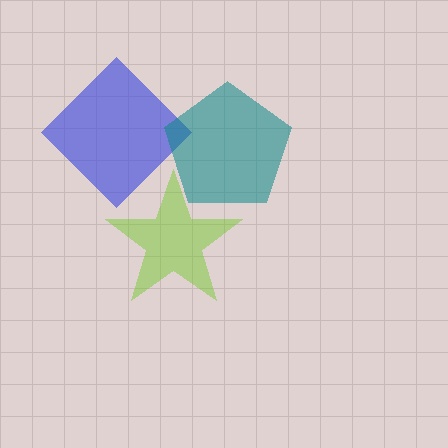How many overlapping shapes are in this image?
There are 3 overlapping shapes in the image.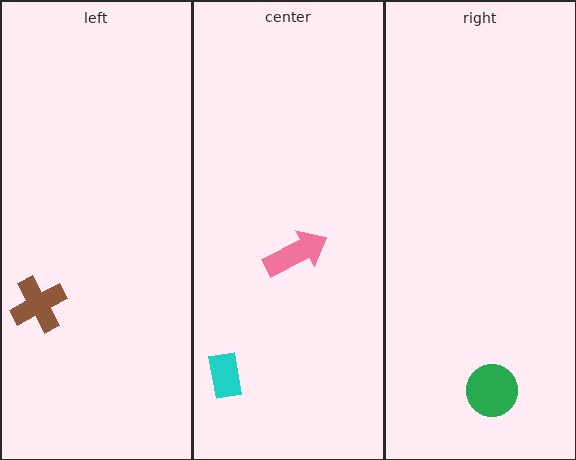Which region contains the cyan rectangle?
The center region.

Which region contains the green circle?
The right region.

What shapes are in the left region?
The brown cross.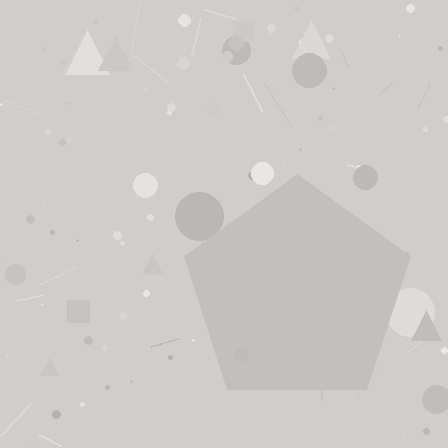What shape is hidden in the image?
A pentagon is hidden in the image.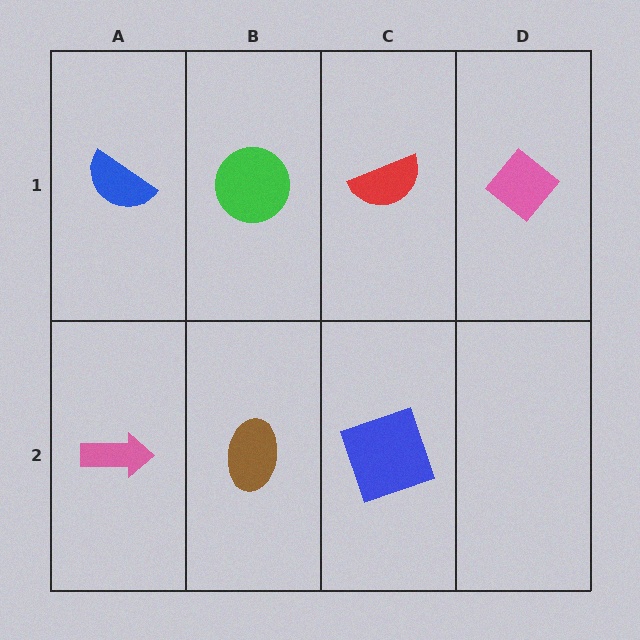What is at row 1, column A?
A blue semicircle.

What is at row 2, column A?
A pink arrow.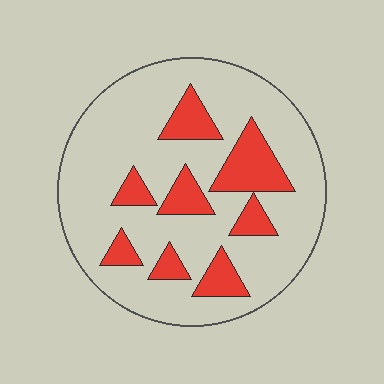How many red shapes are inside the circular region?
8.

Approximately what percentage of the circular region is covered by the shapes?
Approximately 20%.